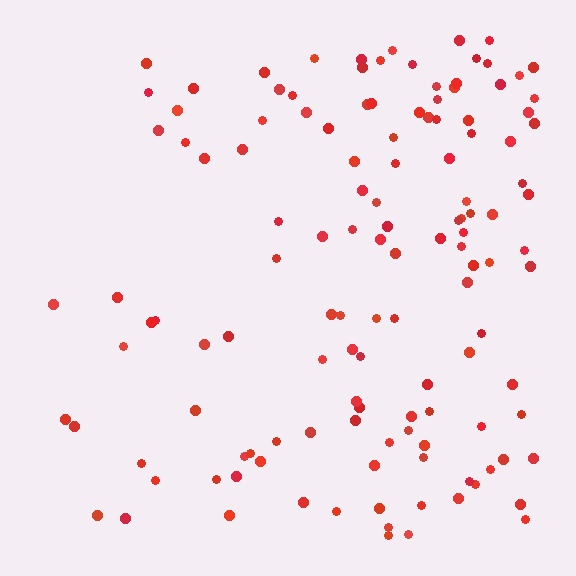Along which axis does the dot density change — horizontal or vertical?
Horizontal.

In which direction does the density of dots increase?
From left to right, with the right side densest.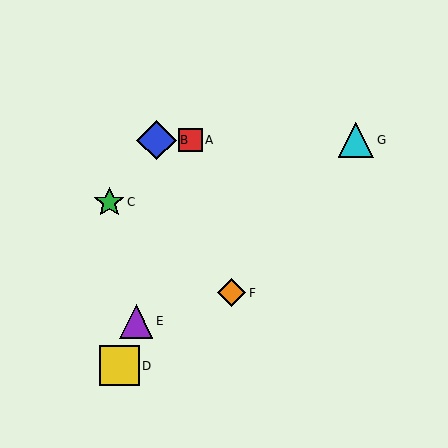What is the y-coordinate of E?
Object E is at y≈321.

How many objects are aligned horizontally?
3 objects (A, B, G) are aligned horizontally.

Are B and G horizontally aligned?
Yes, both are at y≈140.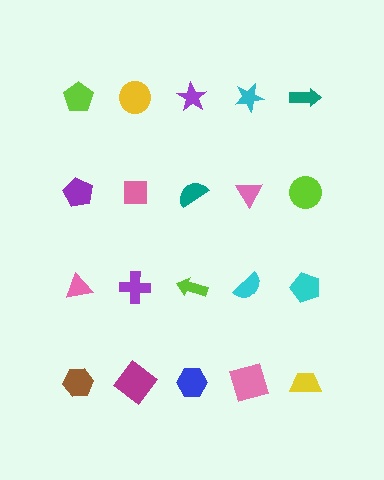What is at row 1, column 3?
A purple star.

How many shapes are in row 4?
5 shapes.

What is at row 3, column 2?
A purple cross.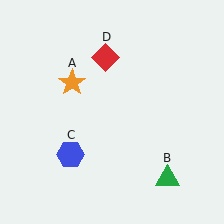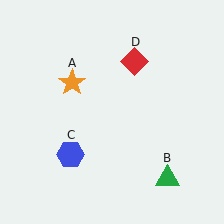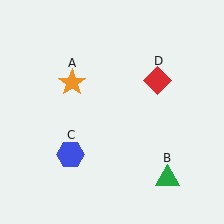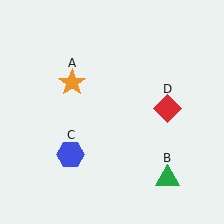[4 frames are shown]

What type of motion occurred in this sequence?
The red diamond (object D) rotated clockwise around the center of the scene.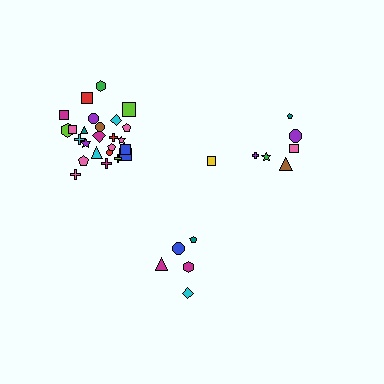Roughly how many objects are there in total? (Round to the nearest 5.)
Roughly 35 objects in total.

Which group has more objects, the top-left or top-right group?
The top-left group.